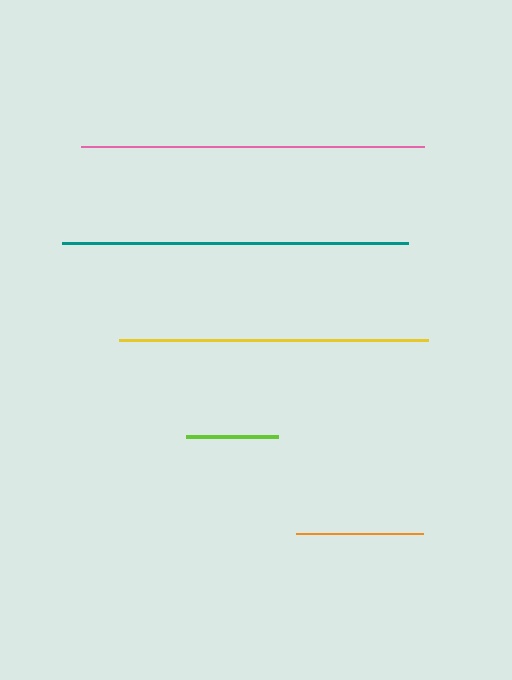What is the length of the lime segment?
The lime segment is approximately 92 pixels long.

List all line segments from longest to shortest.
From longest to shortest: teal, pink, yellow, orange, lime.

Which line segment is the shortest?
The lime line is the shortest at approximately 92 pixels.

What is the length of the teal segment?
The teal segment is approximately 346 pixels long.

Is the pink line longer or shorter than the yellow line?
The pink line is longer than the yellow line.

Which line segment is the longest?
The teal line is the longest at approximately 346 pixels.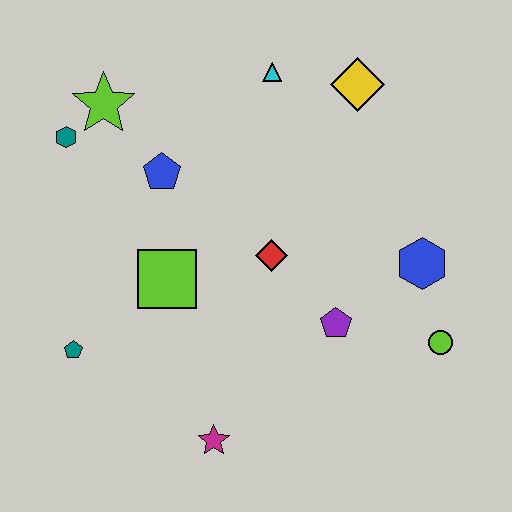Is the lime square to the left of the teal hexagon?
No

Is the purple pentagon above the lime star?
No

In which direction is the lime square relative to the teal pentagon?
The lime square is to the right of the teal pentagon.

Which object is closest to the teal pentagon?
The lime square is closest to the teal pentagon.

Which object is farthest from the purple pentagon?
The teal hexagon is farthest from the purple pentagon.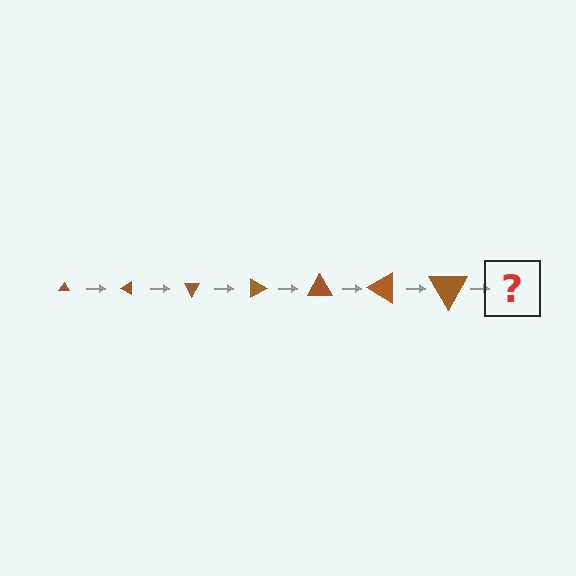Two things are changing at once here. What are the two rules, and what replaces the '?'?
The two rules are that the triangle grows larger each step and it rotates 30 degrees each step. The '?' should be a triangle, larger than the previous one and rotated 210 degrees from the start.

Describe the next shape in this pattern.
It should be a triangle, larger than the previous one and rotated 210 degrees from the start.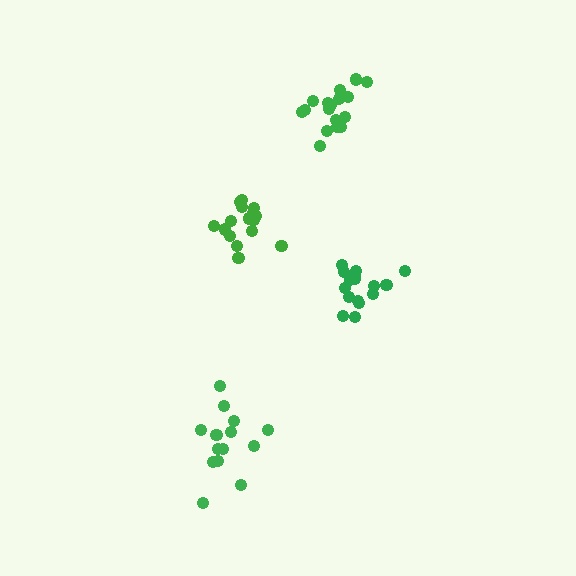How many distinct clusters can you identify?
There are 4 distinct clusters.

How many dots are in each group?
Group 1: 15 dots, Group 2: 17 dots, Group 3: 16 dots, Group 4: 17 dots (65 total).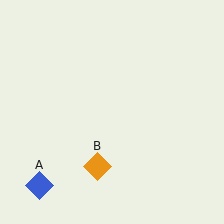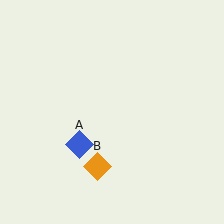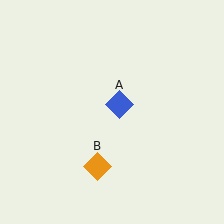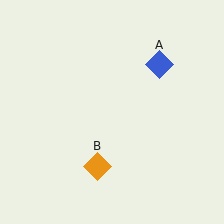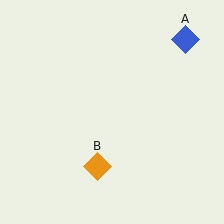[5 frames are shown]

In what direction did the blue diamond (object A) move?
The blue diamond (object A) moved up and to the right.